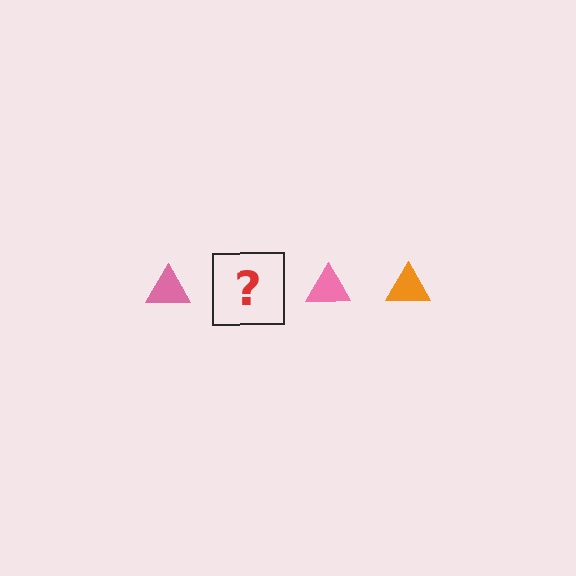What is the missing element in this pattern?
The missing element is an orange triangle.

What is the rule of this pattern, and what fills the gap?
The rule is that the pattern cycles through pink, orange triangles. The gap should be filled with an orange triangle.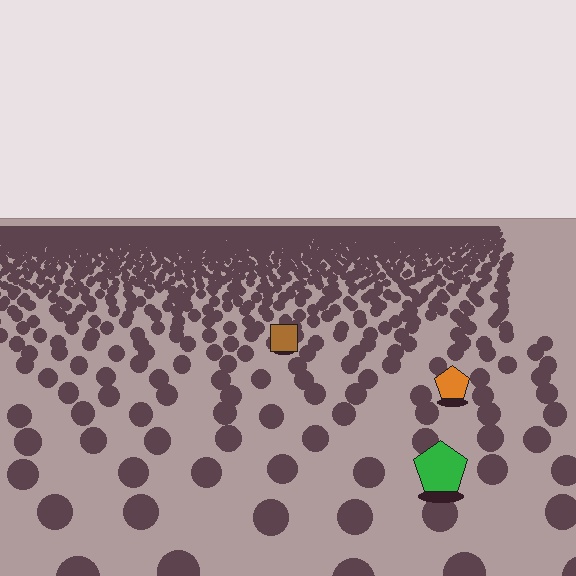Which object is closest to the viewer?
The green pentagon is closest. The texture marks near it are larger and more spread out.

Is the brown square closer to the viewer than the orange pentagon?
No. The orange pentagon is closer — you can tell from the texture gradient: the ground texture is coarser near it.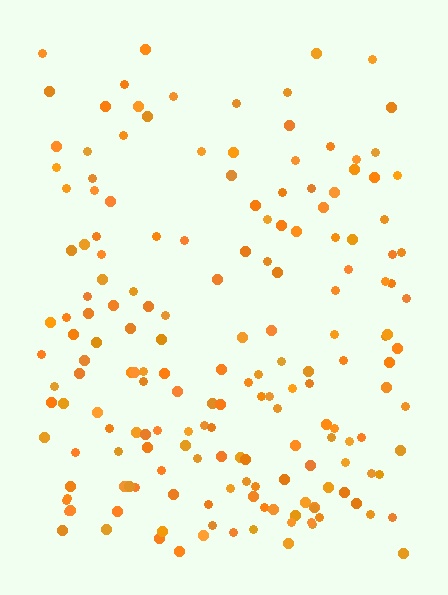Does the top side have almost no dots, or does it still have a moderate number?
Still a moderate number, just noticeably fewer than the bottom.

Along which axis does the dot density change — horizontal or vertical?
Vertical.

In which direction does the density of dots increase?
From top to bottom, with the bottom side densest.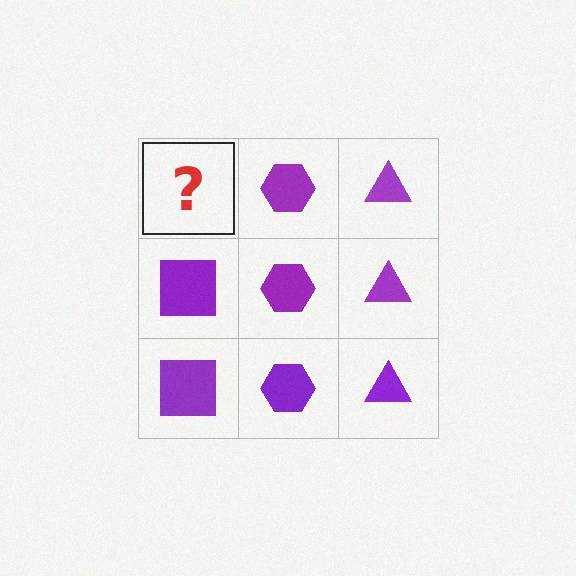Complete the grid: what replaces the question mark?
The question mark should be replaced with a purple square.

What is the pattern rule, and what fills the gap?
The rule is that each column has a consistent shape. The gap should be filled with a purple square.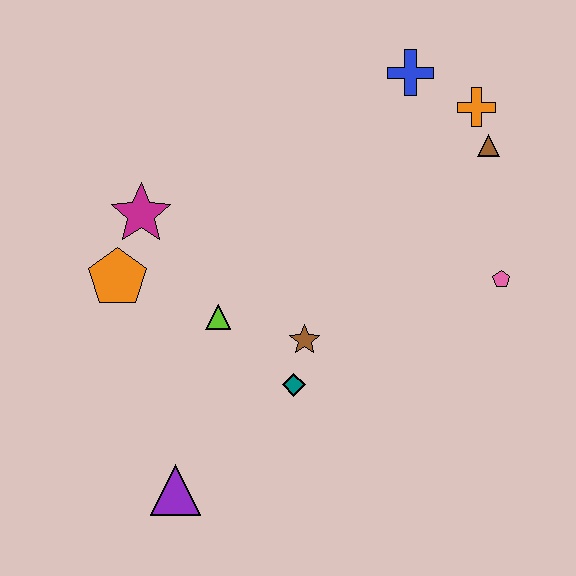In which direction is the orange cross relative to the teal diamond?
The orange cross is above the teal diamond.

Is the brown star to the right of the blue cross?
No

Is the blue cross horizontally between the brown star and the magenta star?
No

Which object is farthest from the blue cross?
The purple triangle is farthest from the blue cross.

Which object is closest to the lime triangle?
The brown star is closest to the lime triangle.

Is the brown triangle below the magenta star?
No